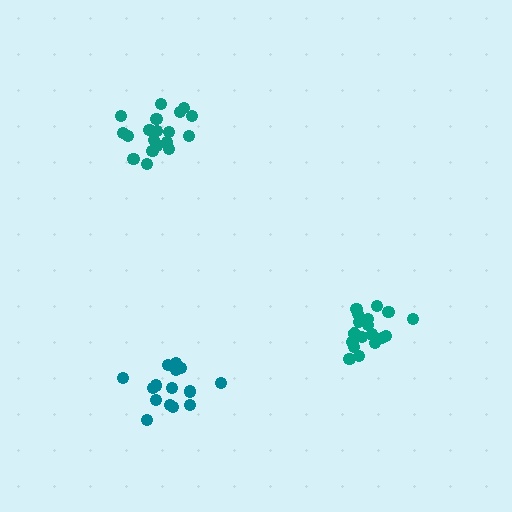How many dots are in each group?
Group 1: 19 dots, Group 2: 19 dots, Group 3: 15 dots (53 total).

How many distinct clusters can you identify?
There are 3 distinct clusters.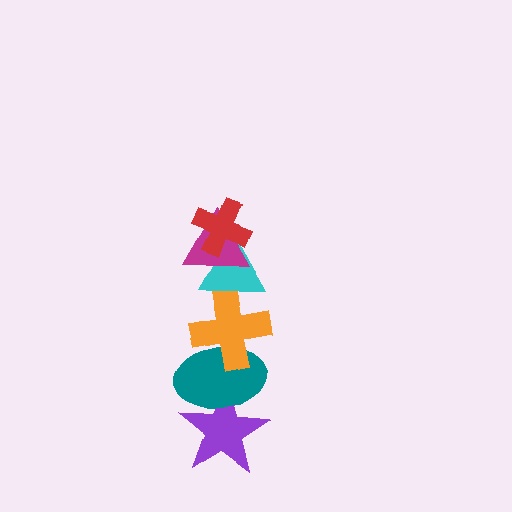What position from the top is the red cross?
The red cross is 1st from the top.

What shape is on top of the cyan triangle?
The magenta triangle is on top of the cyan triangle.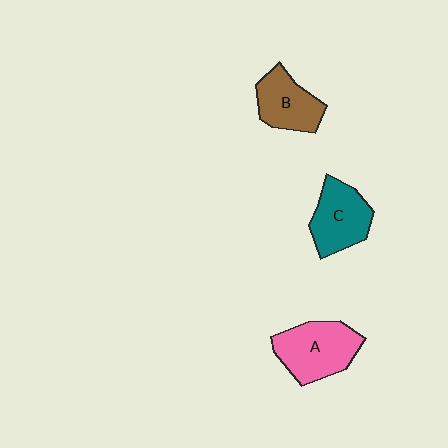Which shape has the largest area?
Shape A (pink).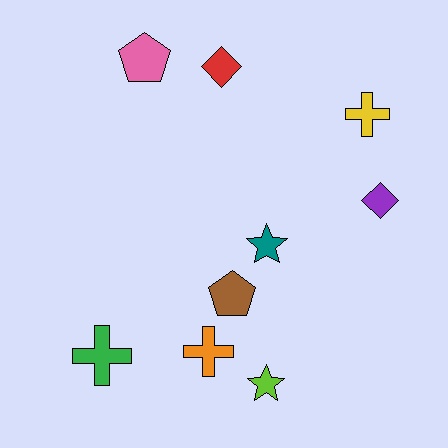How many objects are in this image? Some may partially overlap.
There are 9 objects.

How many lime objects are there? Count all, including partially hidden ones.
There is 1 lime object.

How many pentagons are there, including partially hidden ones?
There are 2 pentagons.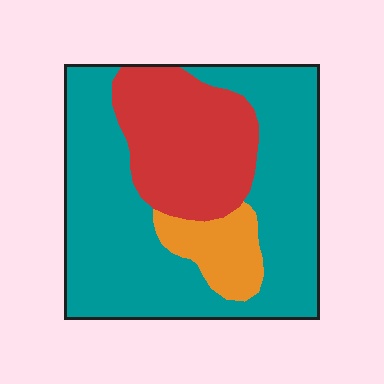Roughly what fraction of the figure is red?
Red takes up about one quarter (1/4) of the figure.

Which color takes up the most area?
Teal, at roughly 65%.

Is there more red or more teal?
Teal.